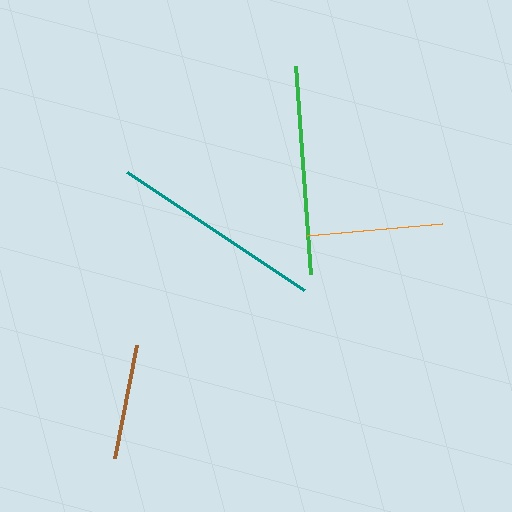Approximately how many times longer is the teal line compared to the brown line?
The teal line is approximately 1.8 times the length of the brown line.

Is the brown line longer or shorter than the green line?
The green line is longer than the brown line.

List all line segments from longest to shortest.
From longest to shortest: teal, green, orange, brown.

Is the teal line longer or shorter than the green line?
The teal line is longer than the green line.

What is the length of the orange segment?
The orange segment is approximately 135 pixels long.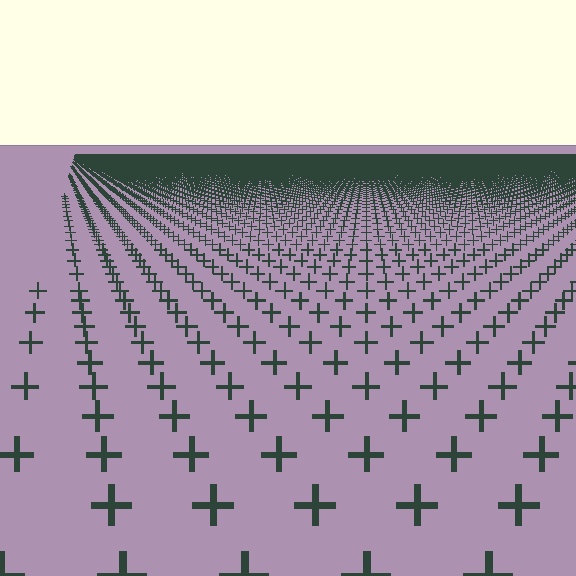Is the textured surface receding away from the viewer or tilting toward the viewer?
The surface is receding away from the viewer. Texture elements get smaller and denser toward the top.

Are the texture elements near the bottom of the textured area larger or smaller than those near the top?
Larger. Near the bottom, elements are closer to the viewer and appear at a bigger on-screen size.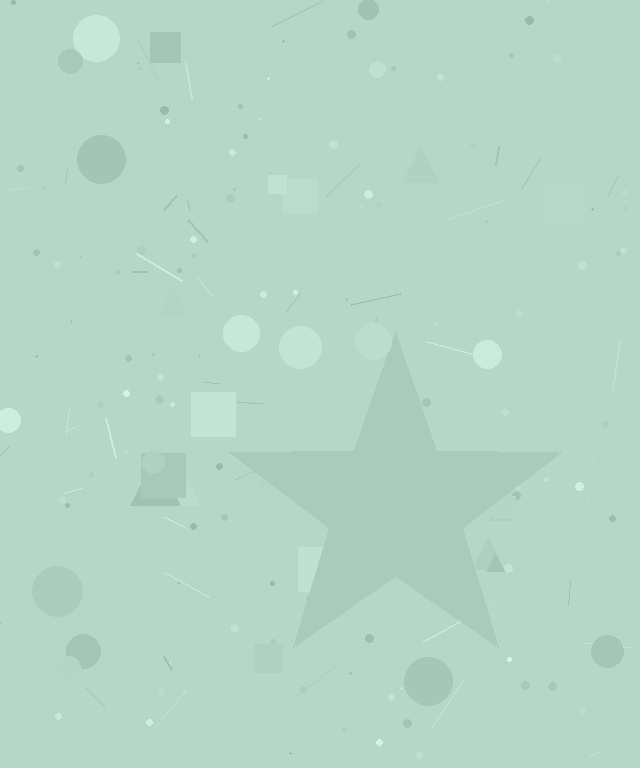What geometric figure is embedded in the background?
A star is embedded in the background.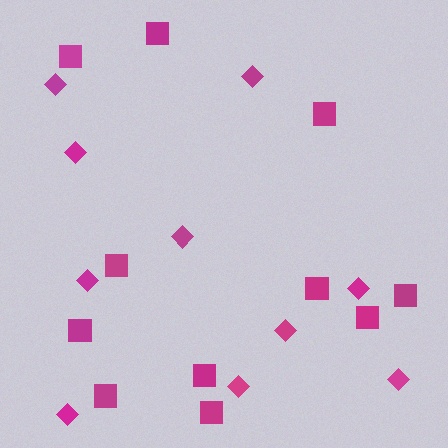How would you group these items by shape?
There are 2 groups: one group of diamonds (10) and one group of squares (11).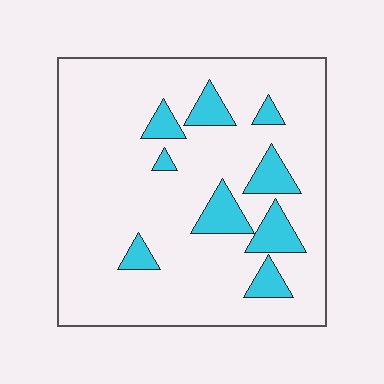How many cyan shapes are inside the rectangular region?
9.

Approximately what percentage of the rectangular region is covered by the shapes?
Approximately 15%.